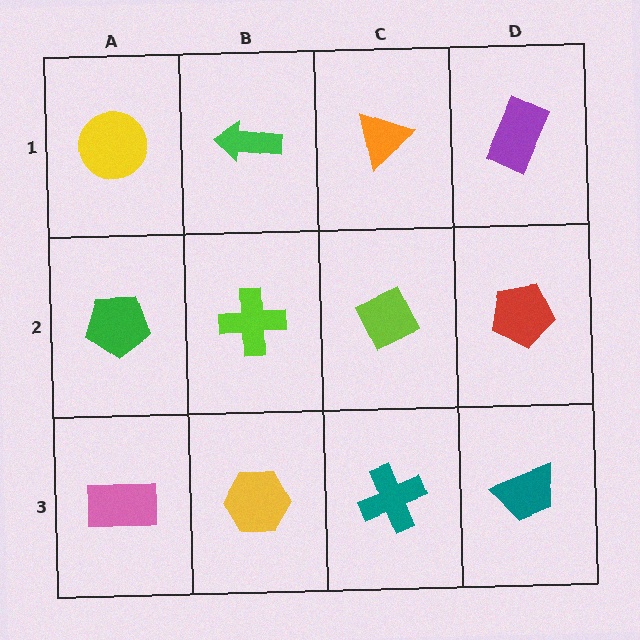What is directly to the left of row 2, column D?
A lime diamond.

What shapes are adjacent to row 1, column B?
A lime cross (row 2, column B), a yellow circle (row 1, column A), an orange triangle (row 1, column C).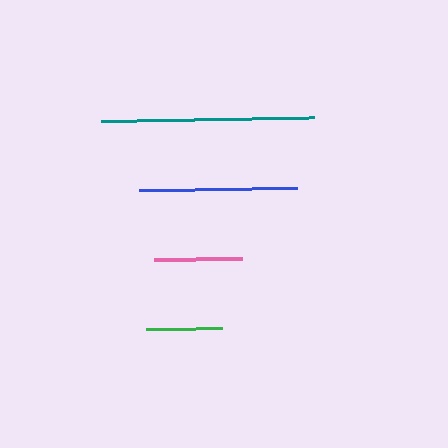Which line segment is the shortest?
The green line is the shortest at approximately 76 pixels.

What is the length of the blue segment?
The blue segment is approximately 159 pixels long.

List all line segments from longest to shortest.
From longest to shortest: teal, blue, pink, green.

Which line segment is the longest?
The teal line is the longest at approximately 214 pixels.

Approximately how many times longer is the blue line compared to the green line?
The blue line is approximately 2.1 times the length of the green line.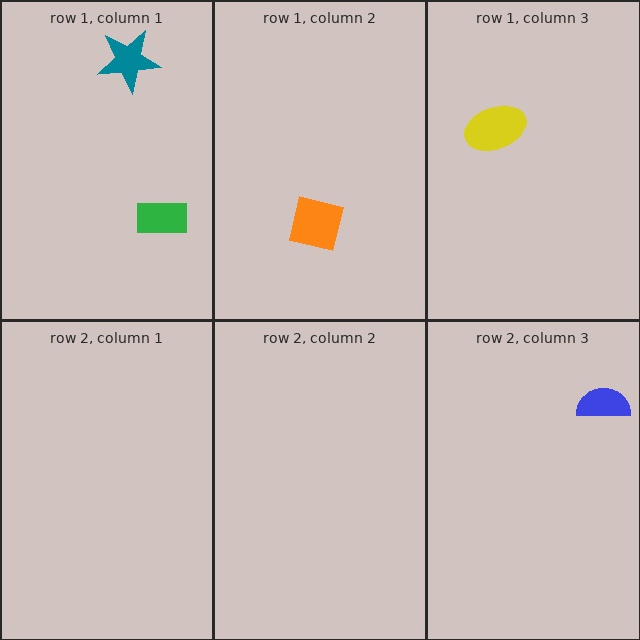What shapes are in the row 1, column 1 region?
The teal star, the green rectangle.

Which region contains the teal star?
The row 1, column 1 region.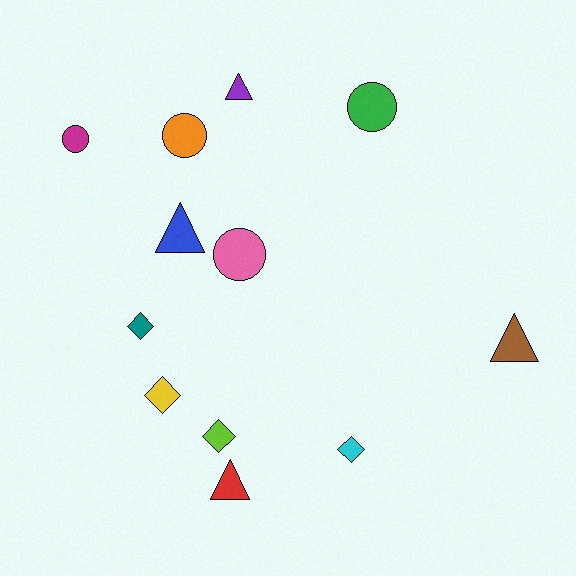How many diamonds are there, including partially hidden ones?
There are 4 diamonds.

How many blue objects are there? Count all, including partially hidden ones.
There is 1 blue object.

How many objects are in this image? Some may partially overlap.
There are 12 objects.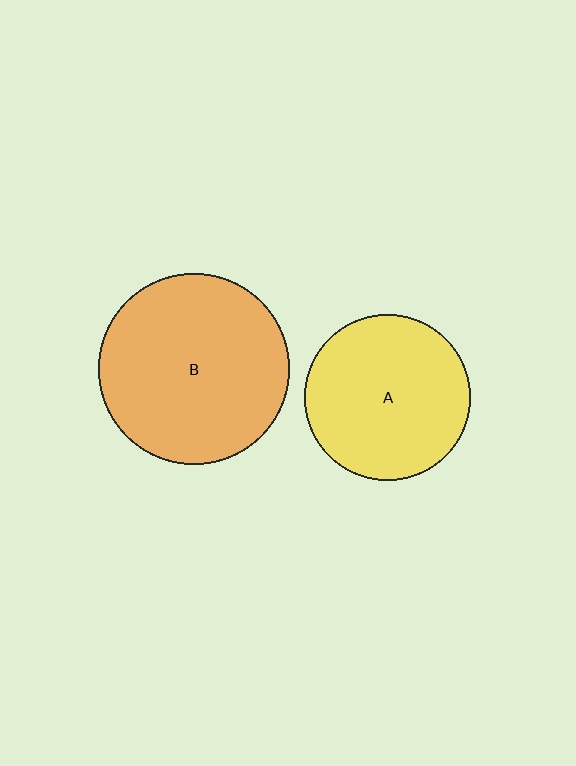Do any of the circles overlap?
No, none of the circles overlap.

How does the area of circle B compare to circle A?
Approximately 1.3 times.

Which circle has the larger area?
Circle B (orange).